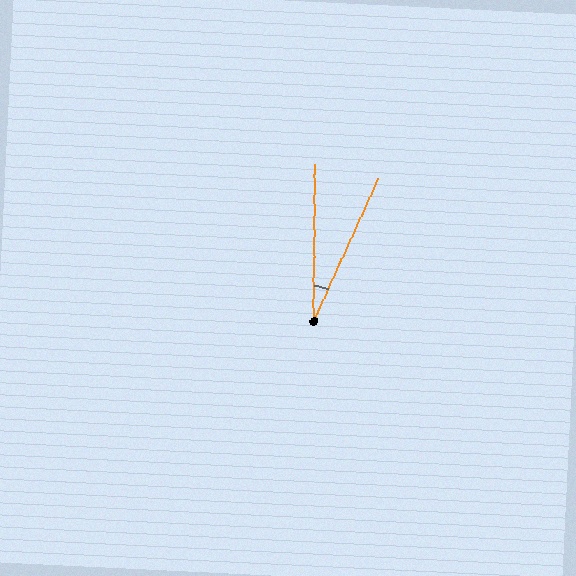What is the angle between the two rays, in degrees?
Approximately 24 degrees.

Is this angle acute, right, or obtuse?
It is acute.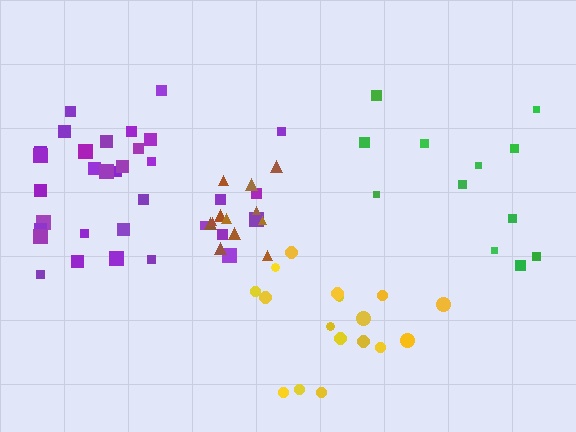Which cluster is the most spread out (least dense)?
Green.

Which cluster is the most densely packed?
Brown.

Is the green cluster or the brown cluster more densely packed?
Brown.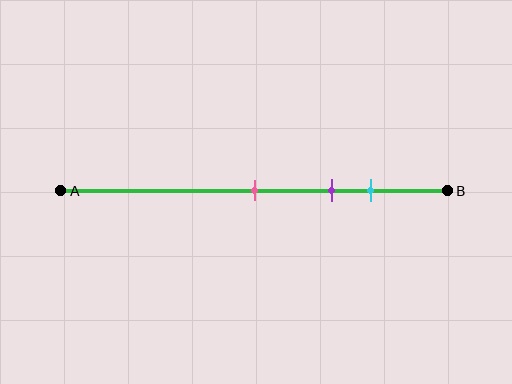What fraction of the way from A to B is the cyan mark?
The cyan mark is approximately 80% (0.8) of the way from A to B.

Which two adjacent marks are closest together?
The purple and cyan marks are the closest adjacent pair.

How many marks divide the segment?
There are 3 marks dividing the segment.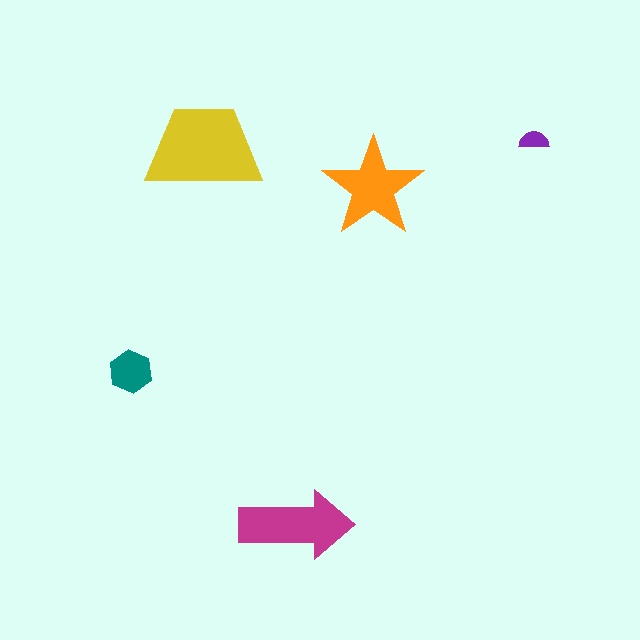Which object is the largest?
The yellow trapezoid.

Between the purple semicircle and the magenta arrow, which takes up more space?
The magenta arrow.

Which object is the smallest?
The purple semicircle.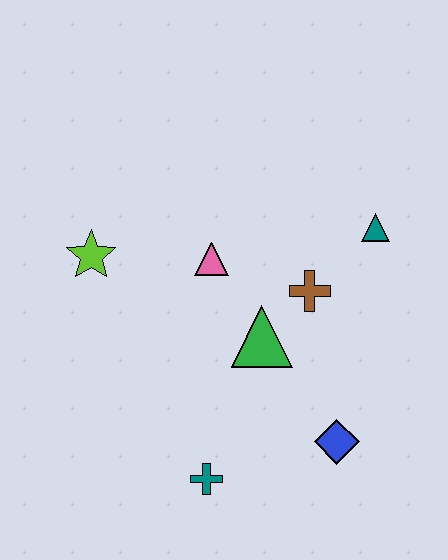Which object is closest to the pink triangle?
The green triangle is closest to the pink triangle.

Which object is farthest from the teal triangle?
The teal cross is farthest from the teal triangle.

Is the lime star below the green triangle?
No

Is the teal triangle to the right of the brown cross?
Yes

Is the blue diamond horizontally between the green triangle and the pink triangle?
No